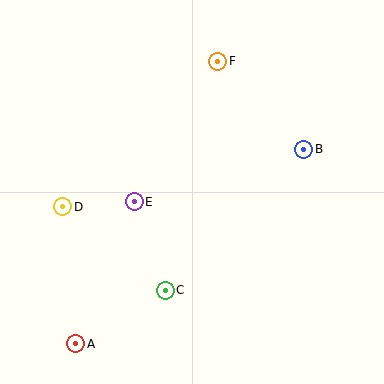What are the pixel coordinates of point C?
Point C is at (165, 290).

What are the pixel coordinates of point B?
Point B is at (304, 149).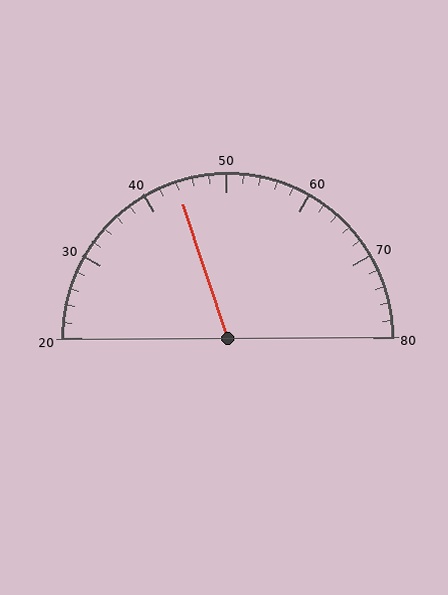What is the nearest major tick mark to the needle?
The nearest major tick mark is 40.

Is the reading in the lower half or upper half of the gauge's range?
The reading is in the lower half of the range (20 to 80).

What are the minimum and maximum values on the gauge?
The gauge ranges from 20 to 80.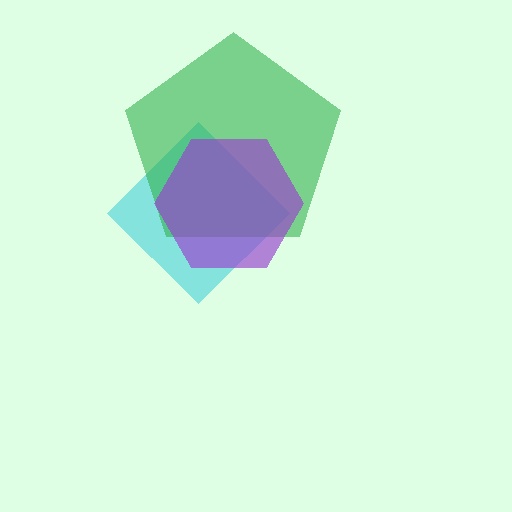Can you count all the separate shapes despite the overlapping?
Yes, there are 3 separate shapes.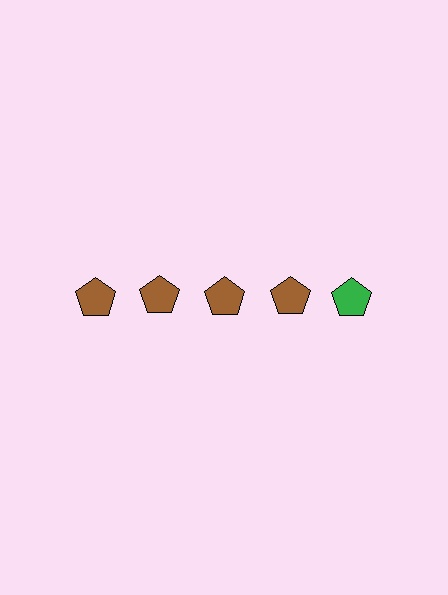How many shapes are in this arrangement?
There are 5 shapes arranged in a grid pattern.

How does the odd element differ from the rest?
It has a different color: green instead of brown.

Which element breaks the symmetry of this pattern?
The green pentagon in the top row, rightmost column breaks the symmetry. All other shapes are brown pentagons.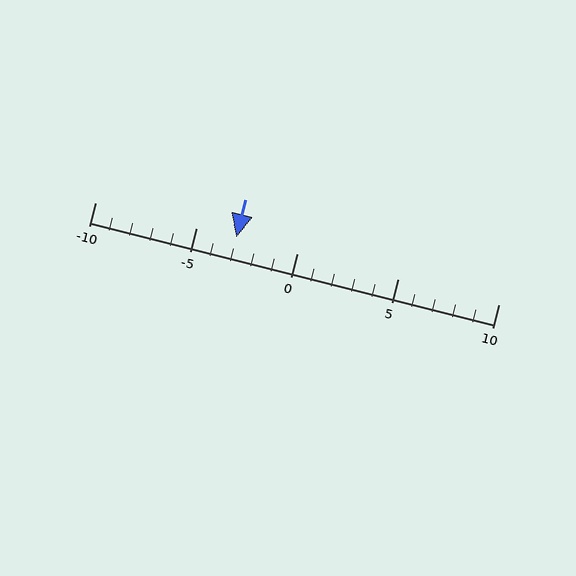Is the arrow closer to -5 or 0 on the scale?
The arrow is closer to -5.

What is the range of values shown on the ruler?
The ruler shows values from -10 to 10.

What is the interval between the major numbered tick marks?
The major tick marks are spaced 5 units apart.